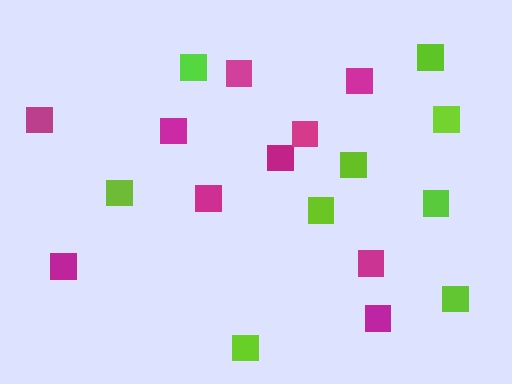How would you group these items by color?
There are 2 groups: one group of lime squares (9) and one group of magenta squares (10).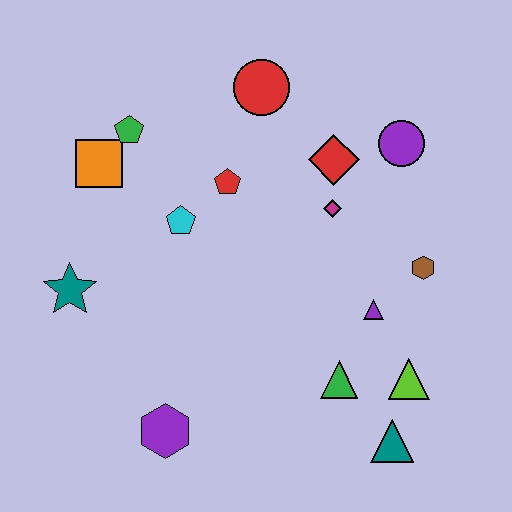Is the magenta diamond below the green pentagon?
Yes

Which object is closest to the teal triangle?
The lime triangle is closest to the teal triangle.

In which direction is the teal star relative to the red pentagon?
The teal star is to the left of the red pentagon.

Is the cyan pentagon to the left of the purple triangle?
Yes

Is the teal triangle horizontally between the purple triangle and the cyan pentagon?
No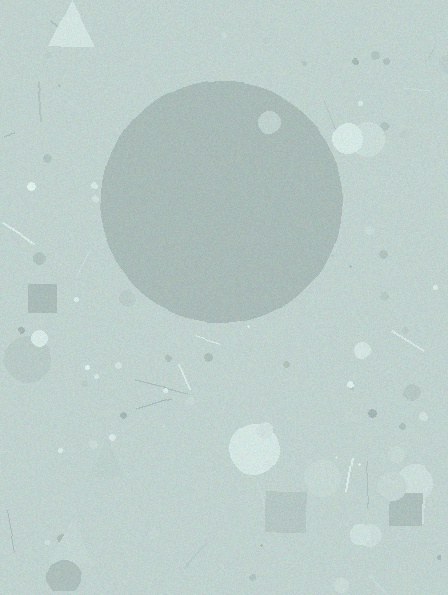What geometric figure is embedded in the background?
A circle is embedded in the background.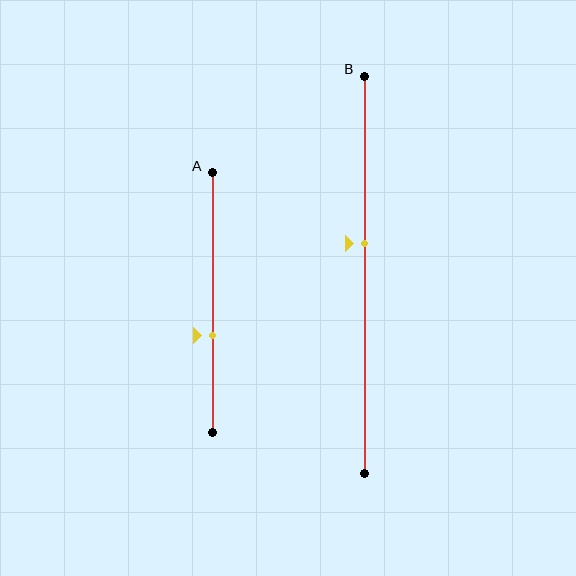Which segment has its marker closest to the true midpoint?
Segment B has its marker closest to the true midpoint.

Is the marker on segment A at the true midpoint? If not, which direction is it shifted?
No, the marker on segment A is shifted downward by about 12% of the segment length.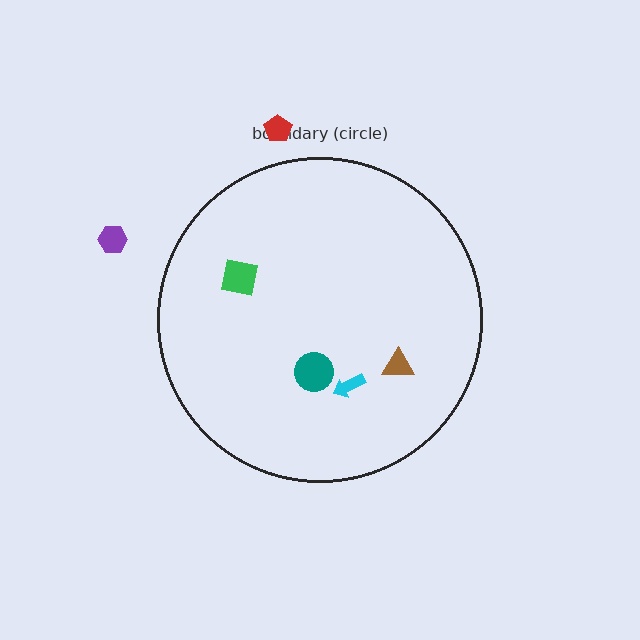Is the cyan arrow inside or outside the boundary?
Inside.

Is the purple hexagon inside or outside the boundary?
Outside.